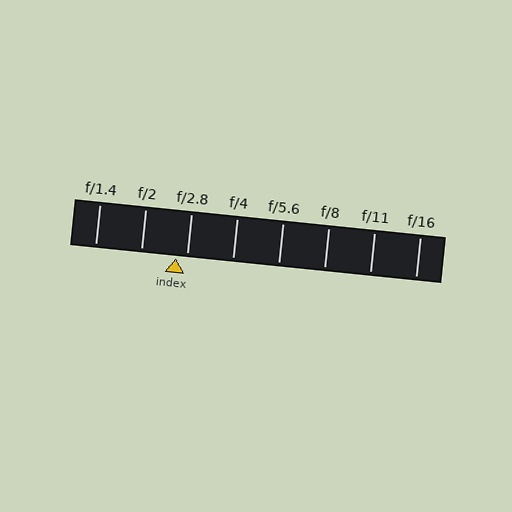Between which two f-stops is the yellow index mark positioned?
The index mark is between f/2 and f/2.8.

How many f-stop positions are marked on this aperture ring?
There are 8 f-stop positions marked.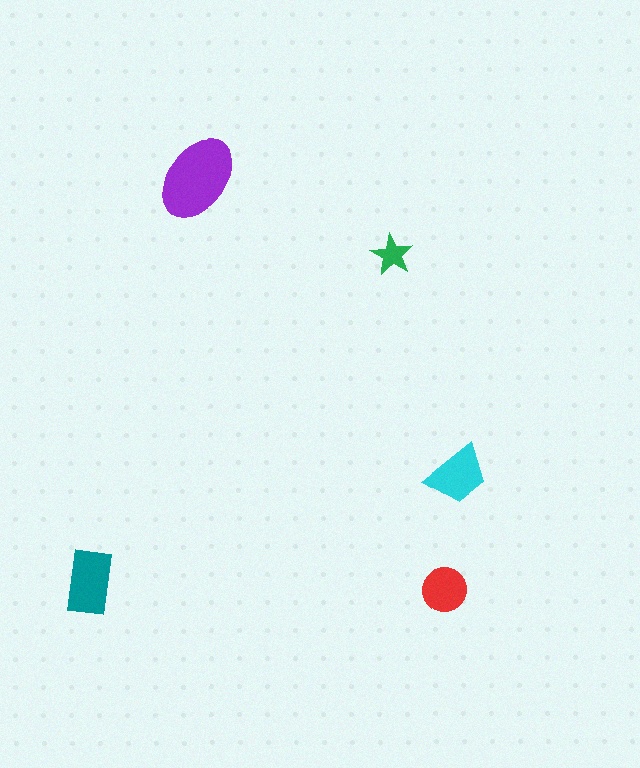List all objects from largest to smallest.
The purple ellipse, the teal rectangle, the cyan trapezoid, the red circle, the green star.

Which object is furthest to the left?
The teal rectangle is leftmost.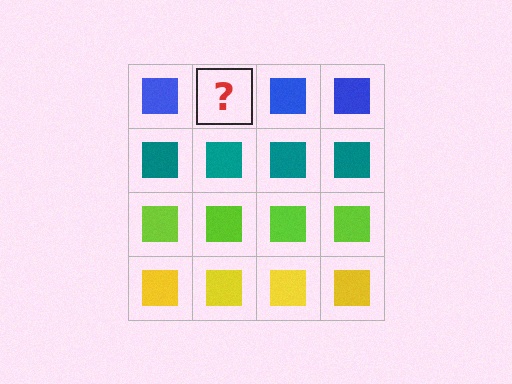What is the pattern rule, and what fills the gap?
The rule is that each row has a consistent color. The gap should be filled with a blue square.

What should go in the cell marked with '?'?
The missing cell should contain a blue square.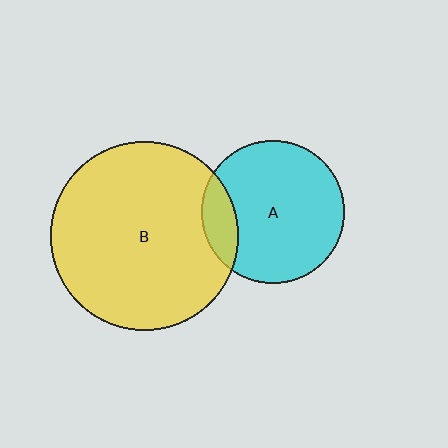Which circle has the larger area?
Circle B (yellow).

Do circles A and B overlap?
Yes.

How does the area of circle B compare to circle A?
Approximately 1.7 times.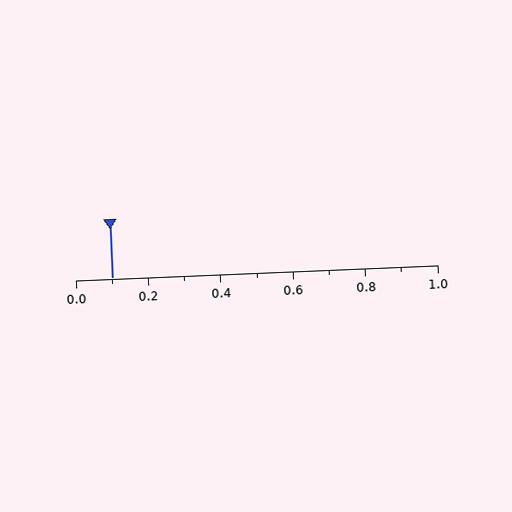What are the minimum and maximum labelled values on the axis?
The axis runs from 0.0 to 1.0.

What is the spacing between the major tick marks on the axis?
The major ticks are spaced 0.2 apart.